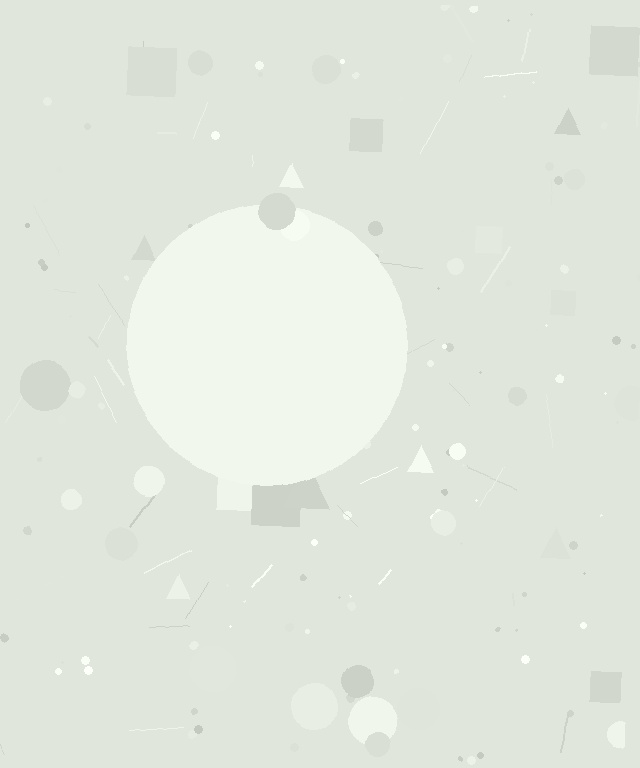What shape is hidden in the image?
A circle is hidden in the image.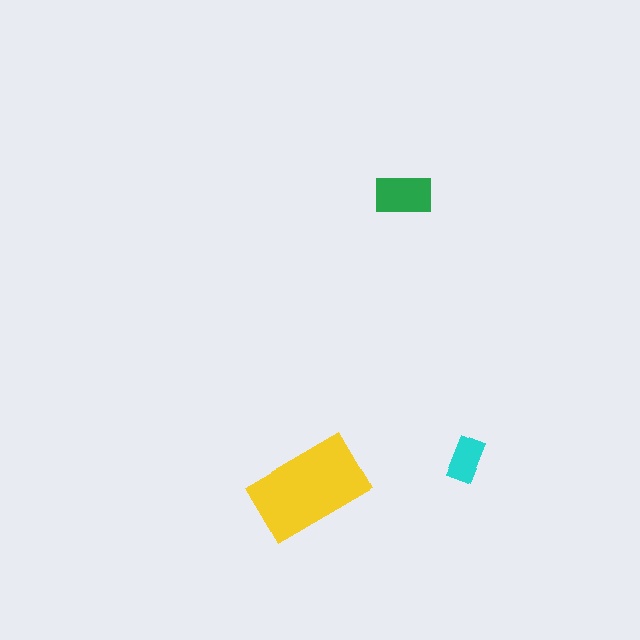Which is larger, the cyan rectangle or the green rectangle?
The green one.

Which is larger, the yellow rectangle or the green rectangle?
The yellow one.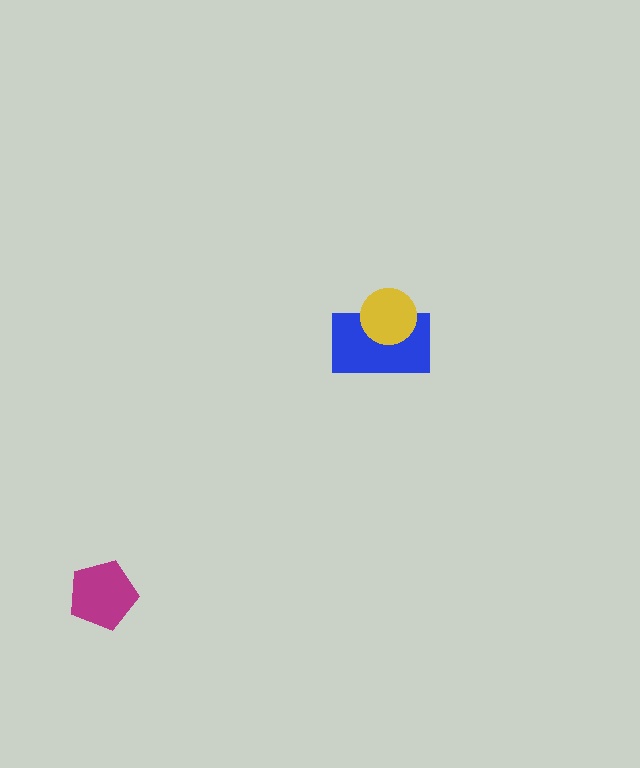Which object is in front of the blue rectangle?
The yellow circle is in front of the blue rectangle.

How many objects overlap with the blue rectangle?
1 object overlaps with the blue rectangle.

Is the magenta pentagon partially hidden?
No, no other shape covers it.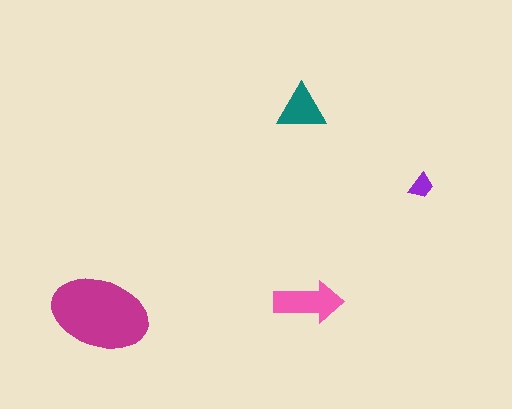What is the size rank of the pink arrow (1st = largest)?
2nd.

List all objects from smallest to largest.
The purple trapezoid, the teal triangle, the pink arrow, the magenta ellipse.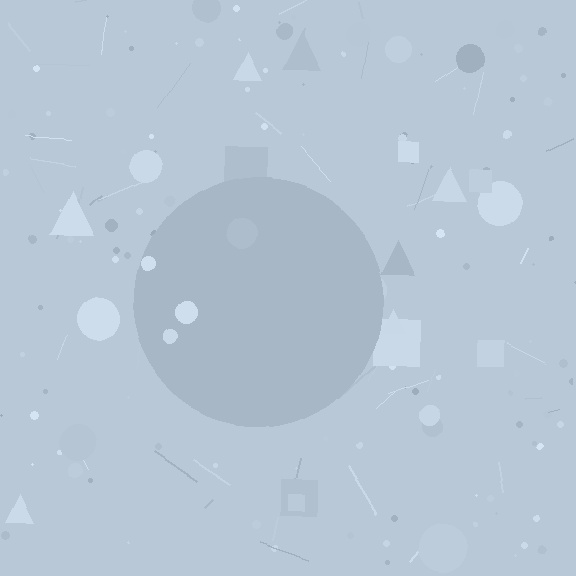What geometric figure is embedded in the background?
A circle is embedded in the background.